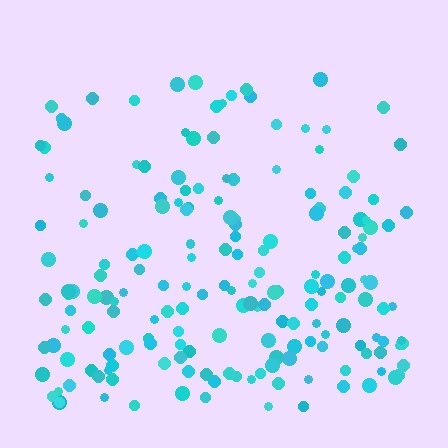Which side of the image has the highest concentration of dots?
The bottom.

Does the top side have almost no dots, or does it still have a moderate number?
Still a moderate number, just noticeably fewer than the bottom.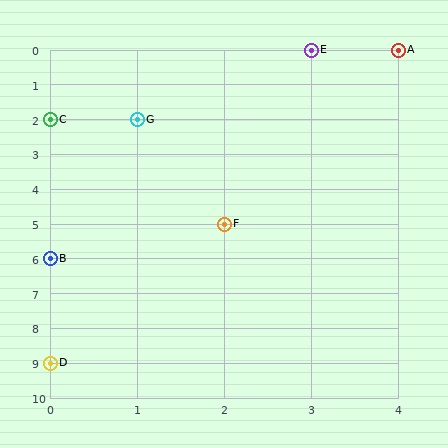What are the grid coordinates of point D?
Point D is at grid coordinates (0, 9).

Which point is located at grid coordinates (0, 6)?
Point B is at (0, 6).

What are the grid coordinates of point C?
Point C is at grid coordinates (0, 2).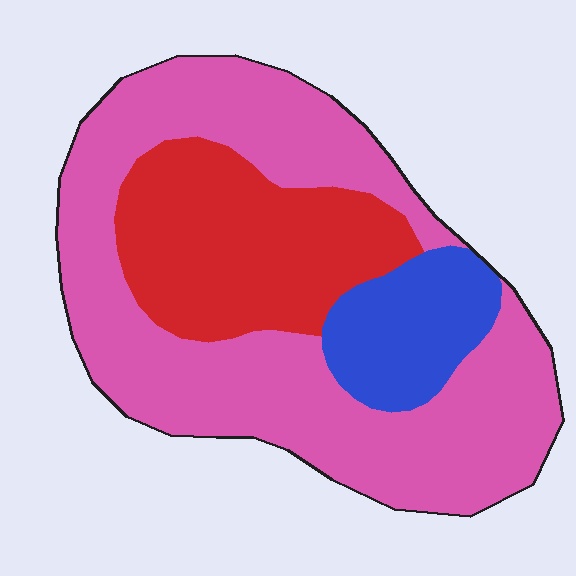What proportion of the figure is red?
Red covers about 25% of the figure.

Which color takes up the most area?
Pink, at roughly 60%.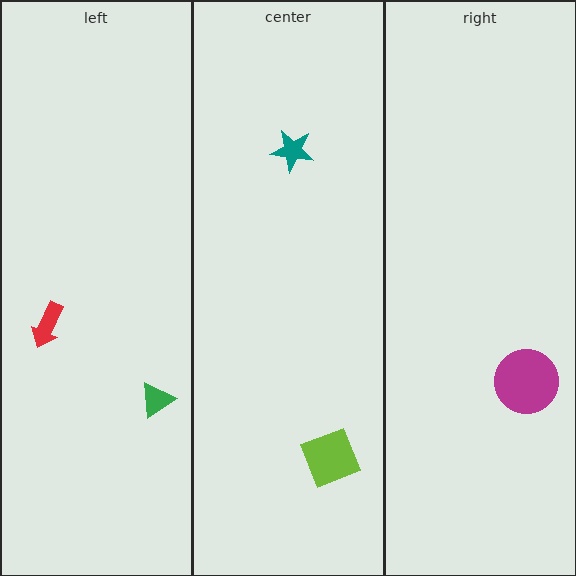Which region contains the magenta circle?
The right region.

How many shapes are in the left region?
2.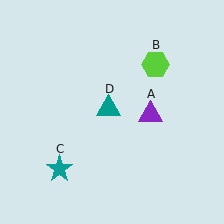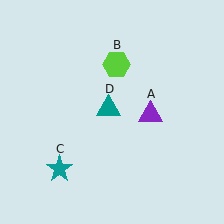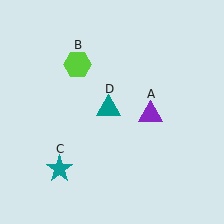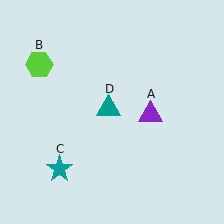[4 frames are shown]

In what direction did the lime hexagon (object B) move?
The lime hexagon (object B) moved left.